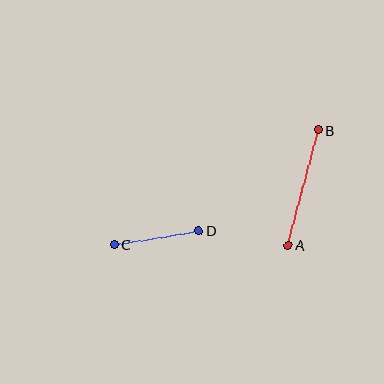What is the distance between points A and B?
The distance is approximately 119 pixels.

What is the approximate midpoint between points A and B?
The midpoint is at approximately (303, 188) pixels.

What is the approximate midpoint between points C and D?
The midpoint is at approximately (157, 237) pixels.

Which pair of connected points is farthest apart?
Points A and B are farthest apart.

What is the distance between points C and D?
The distance is approximately 86 pixels.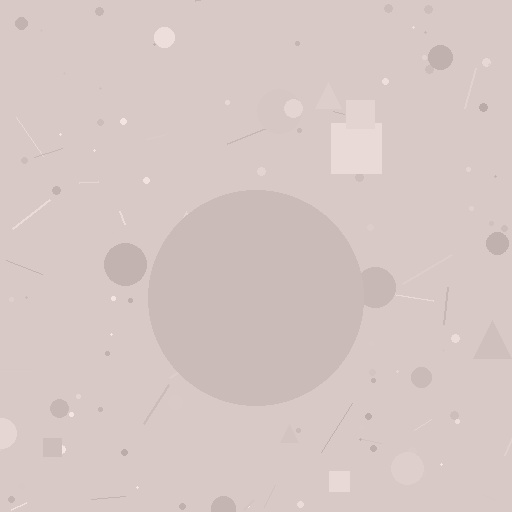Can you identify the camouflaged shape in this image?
The camouflaged shape is a circle.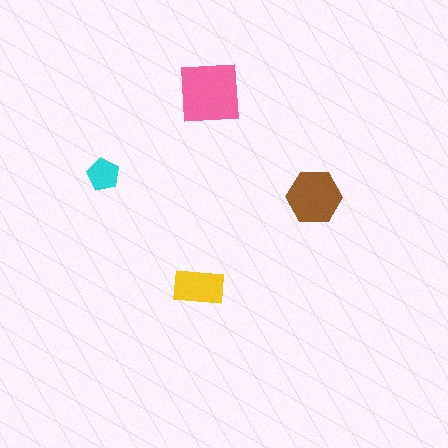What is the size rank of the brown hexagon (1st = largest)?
2nd.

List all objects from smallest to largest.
The cyan pentagon, the yellow rectangle, the brown hexagon, the pink square.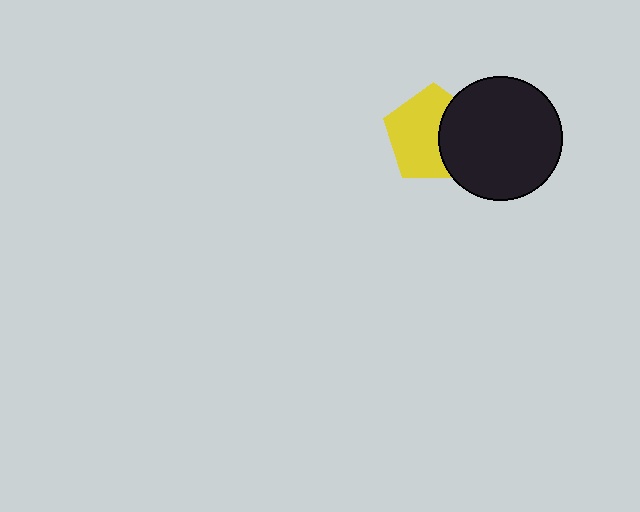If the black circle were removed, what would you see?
You would see the complete yellow pentagon.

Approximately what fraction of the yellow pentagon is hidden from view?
Roughly 37% of the yellow pentagon is hidden behind the black circle.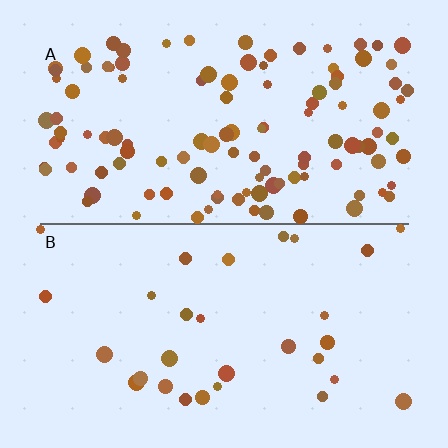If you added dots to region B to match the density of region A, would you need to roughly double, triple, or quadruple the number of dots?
Approximately quadruple.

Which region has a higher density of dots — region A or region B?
A (the top).